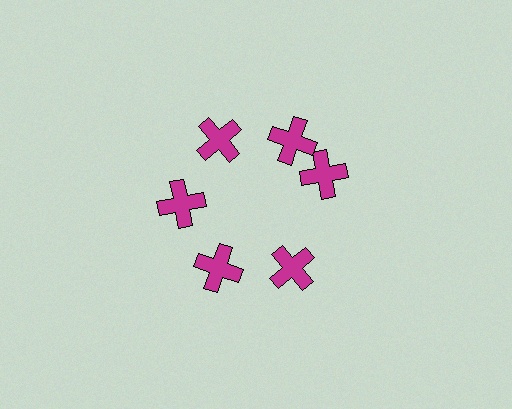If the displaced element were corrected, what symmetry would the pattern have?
It would have 6-fold rotational symmetry — the pattern would map onto itself every 60 degrees.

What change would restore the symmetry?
The symmetry would be restored by rotating it back into even spacing with its neighbors so that all 6 crosses sit at equal angles and equal distance from the center.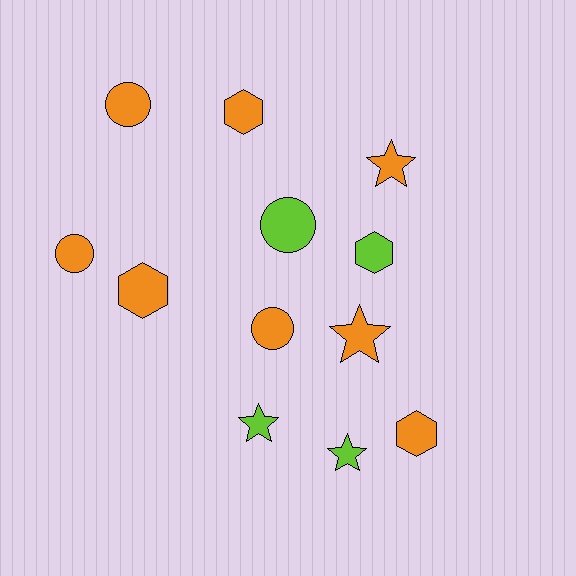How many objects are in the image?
There are 12 objects.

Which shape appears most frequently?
Star, with 4 objects.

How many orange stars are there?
There are 2 orange stars.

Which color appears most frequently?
Orange, with 8 objects.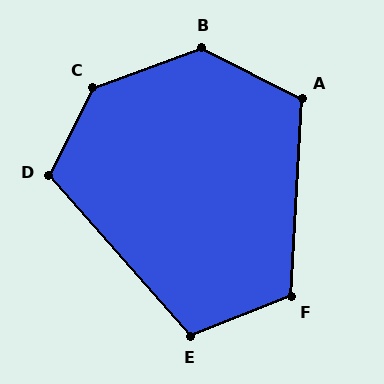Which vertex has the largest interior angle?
C, at approximately 136 degrees.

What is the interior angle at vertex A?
Approximately 114 degrees (obtuse).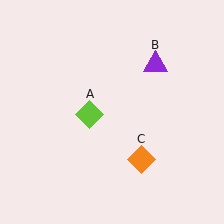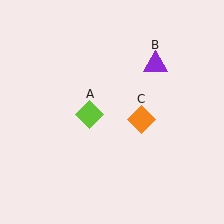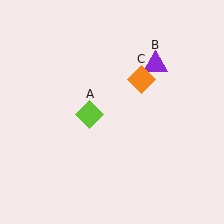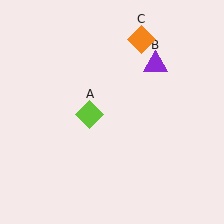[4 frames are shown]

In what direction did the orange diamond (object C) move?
The orange diamond (object C) moved up.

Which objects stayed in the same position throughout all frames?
Lime diamond (object A) and purple triangle (object B) remained stationary.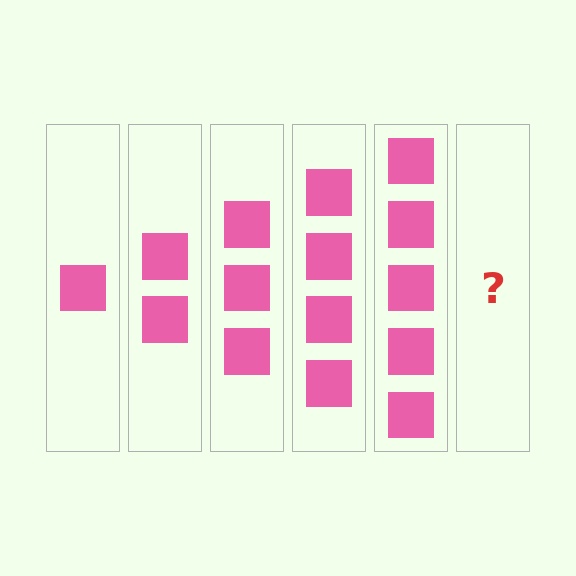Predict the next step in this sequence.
The next step is 6 squares.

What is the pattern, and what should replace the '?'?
The pattern is that each step adds one more square. The '?' should be 6 squares.